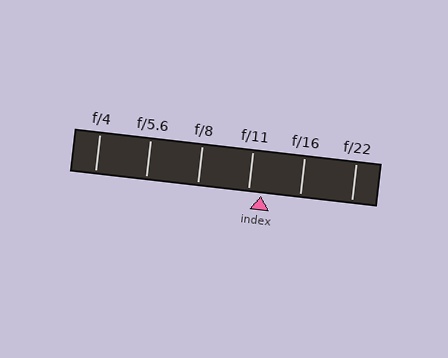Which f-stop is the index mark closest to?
The index mark is closest to f/11.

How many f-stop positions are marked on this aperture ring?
There are 6 f-stop positions marked.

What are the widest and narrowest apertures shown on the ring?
The widest aperture shown is f/4 and the narrowest is f/22.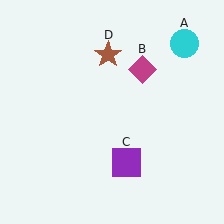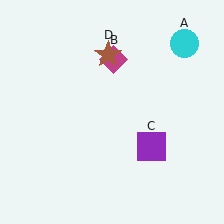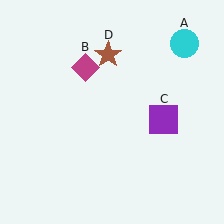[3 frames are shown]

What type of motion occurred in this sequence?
The magenta diamond (object B), purple square (object C) rotated counterclockwise around the center of the scene.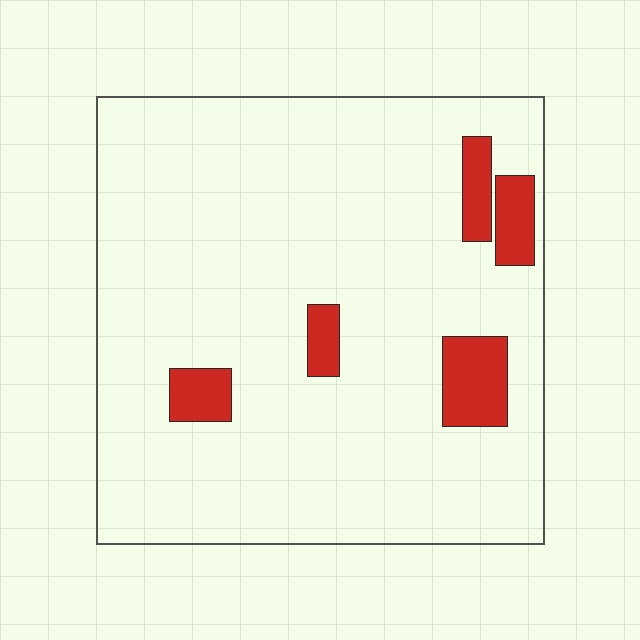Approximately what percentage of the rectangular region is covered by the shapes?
Approximately 10%.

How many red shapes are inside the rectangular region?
5.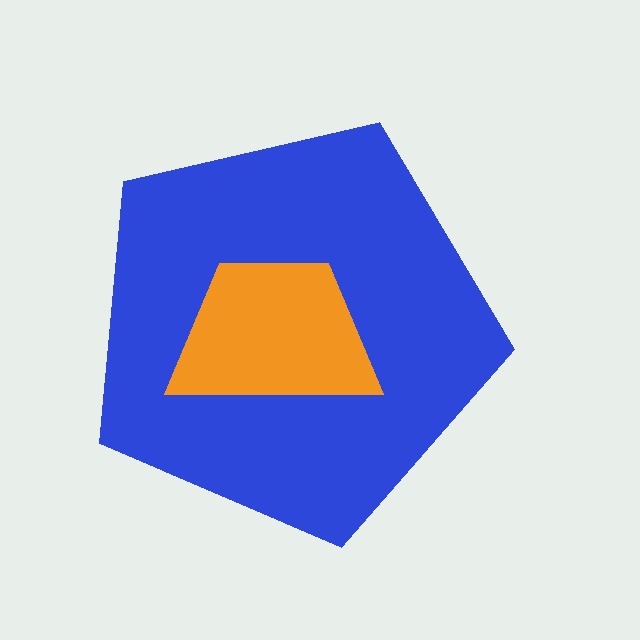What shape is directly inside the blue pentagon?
The orange trapezoid.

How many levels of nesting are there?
2.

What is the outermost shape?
The blue pentagon.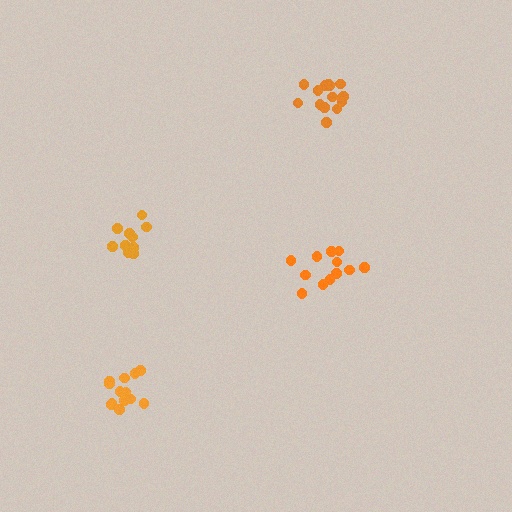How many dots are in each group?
Group 1: 12 dots, Group 2: 11 dots, Group 3: 15 dots, Group 4: 13 dots (51 total).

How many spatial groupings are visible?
There are 4 spatial groupings.